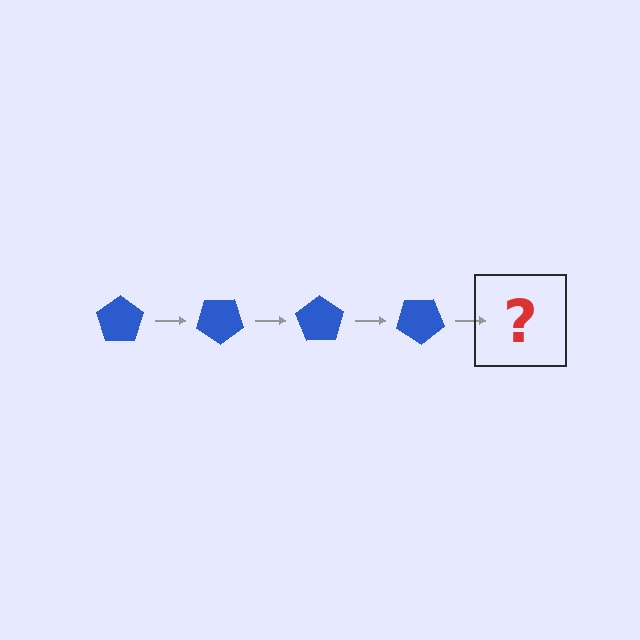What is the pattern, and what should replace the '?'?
The pattern is that the pentagon rotates 35 degrees each step. The '?' should be a blue pentagon rotated 140 degrees.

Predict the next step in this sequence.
The next step is a blue pentagon rotated 140 degrees.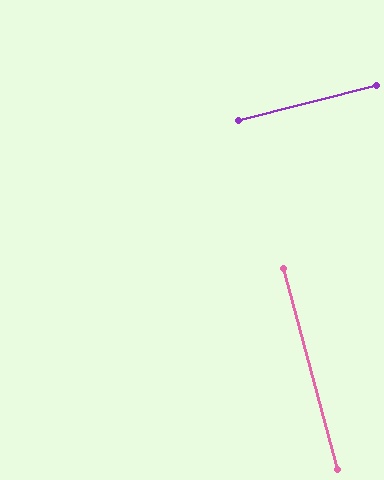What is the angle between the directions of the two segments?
Approximately 89 degrees.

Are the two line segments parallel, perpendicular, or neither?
Perpendicular — they meet at approximately 89°.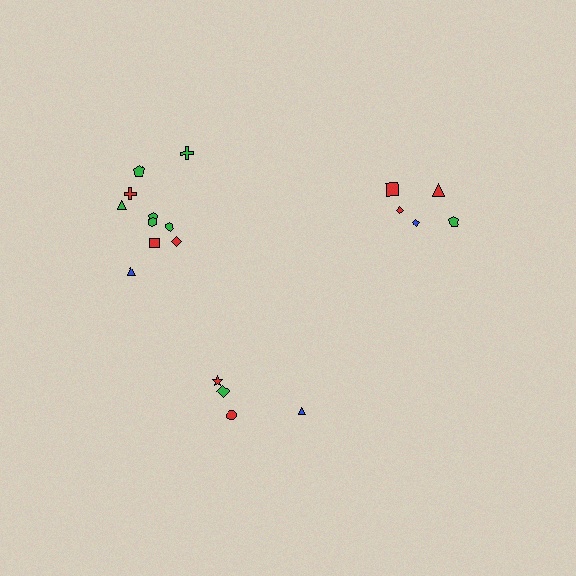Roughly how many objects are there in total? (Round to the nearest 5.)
Roughly 20 objects in total.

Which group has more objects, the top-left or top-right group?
The top-left group.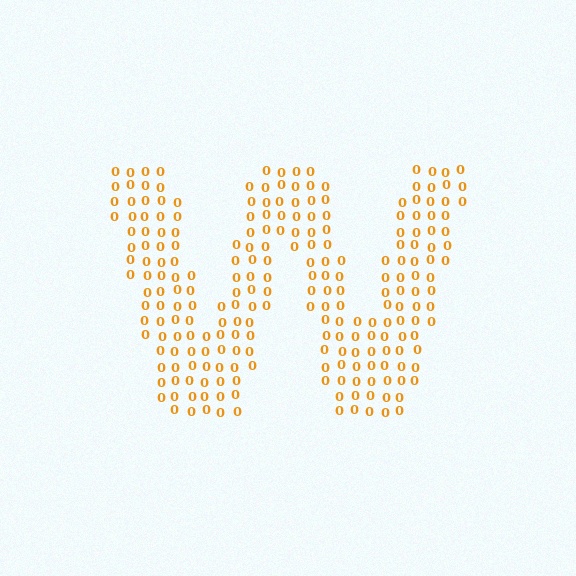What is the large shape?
The large shape is the letter W.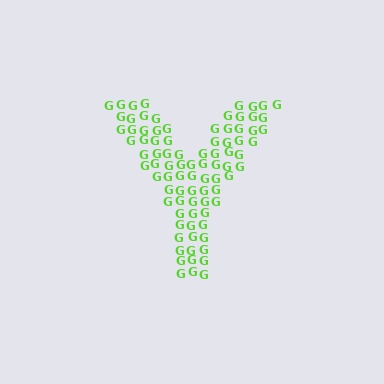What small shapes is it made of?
It is made of small letter G's.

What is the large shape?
The large shape is the letter Y.